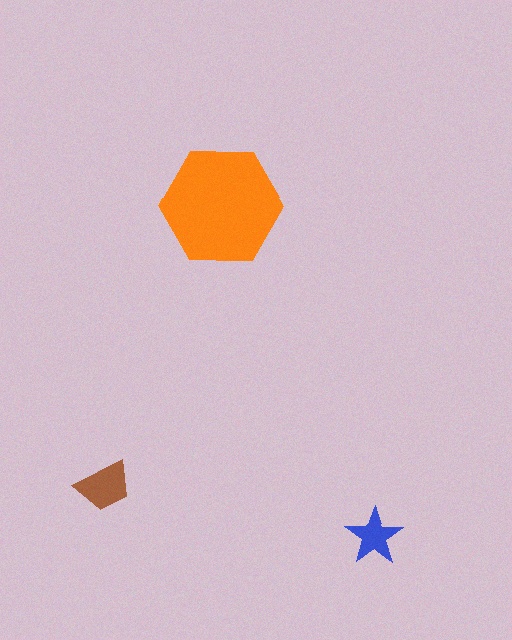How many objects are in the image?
There are 3 objects in the image.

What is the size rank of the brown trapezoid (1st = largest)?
2nd.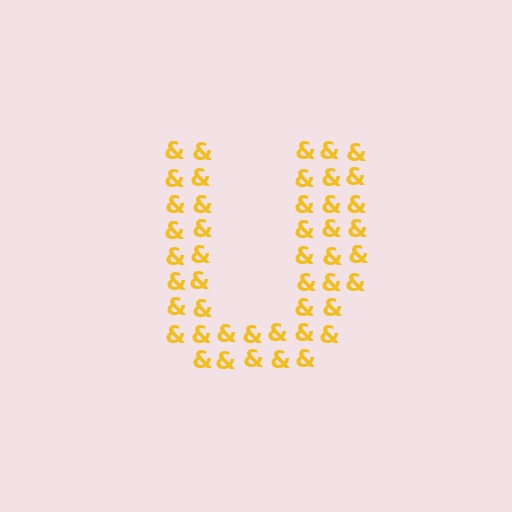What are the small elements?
The small elements are ampersands.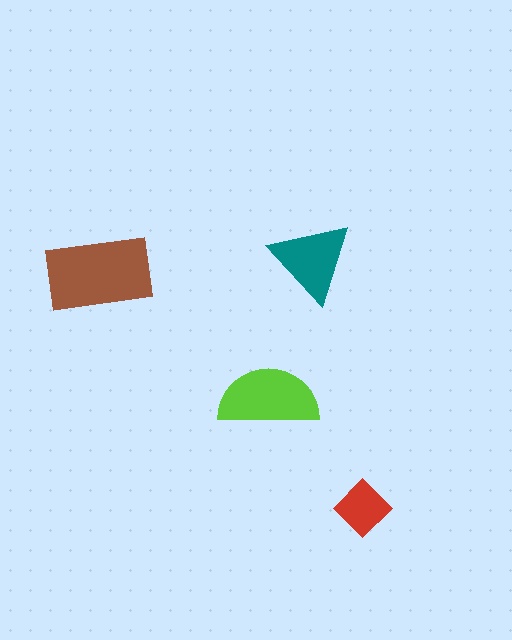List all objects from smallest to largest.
The red diamond, the teal triangle, the lime semicircle, the brown rectangle.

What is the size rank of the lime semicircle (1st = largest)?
2nd.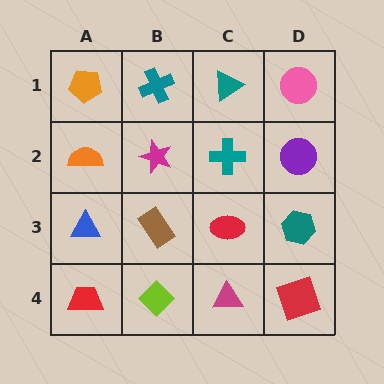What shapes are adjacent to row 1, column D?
A purple circle (row 2, column D), a teal triangle (row 1, column C).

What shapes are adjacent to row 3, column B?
A magenta star (row 2, column B), a lime diamond (row 4, column B), a blue triangle (row 3, column A), a red ellipse (row 3, column C).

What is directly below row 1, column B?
A magenta star.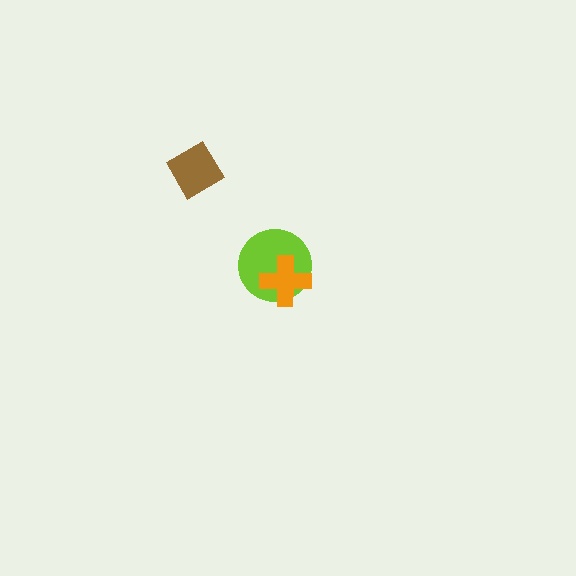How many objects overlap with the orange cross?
1 object overlaps with the orange cross.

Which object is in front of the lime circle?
The orange cross is in front of the lime circle.